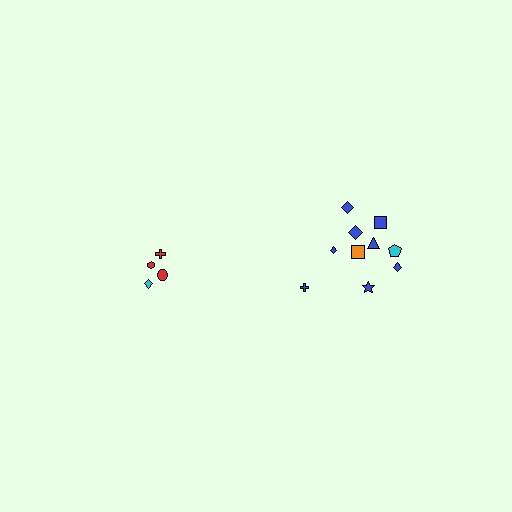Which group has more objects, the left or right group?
The right group.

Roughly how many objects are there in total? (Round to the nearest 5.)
Roughly 15 objects in total.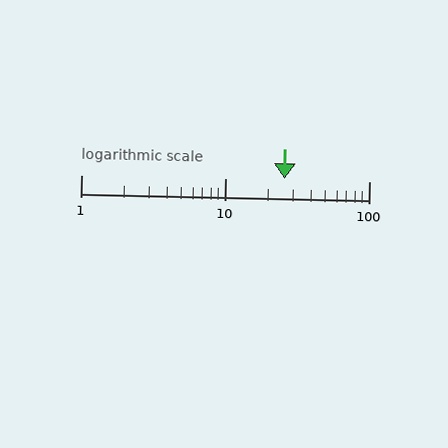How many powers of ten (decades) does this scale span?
The scale spans 2 decades, from 1 to 100.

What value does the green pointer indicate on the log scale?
The pointer indicates approximately 26.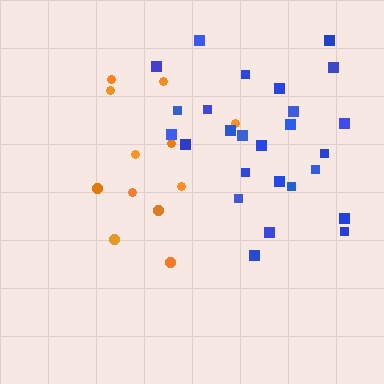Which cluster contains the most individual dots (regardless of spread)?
Blue (26).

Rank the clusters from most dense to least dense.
blue, orange.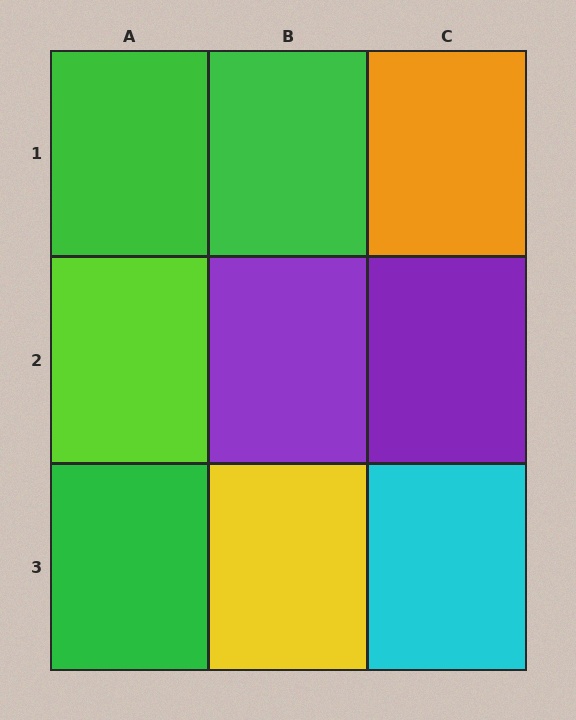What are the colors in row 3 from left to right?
Green, yellow, cyan.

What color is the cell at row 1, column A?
Green.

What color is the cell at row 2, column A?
Lime.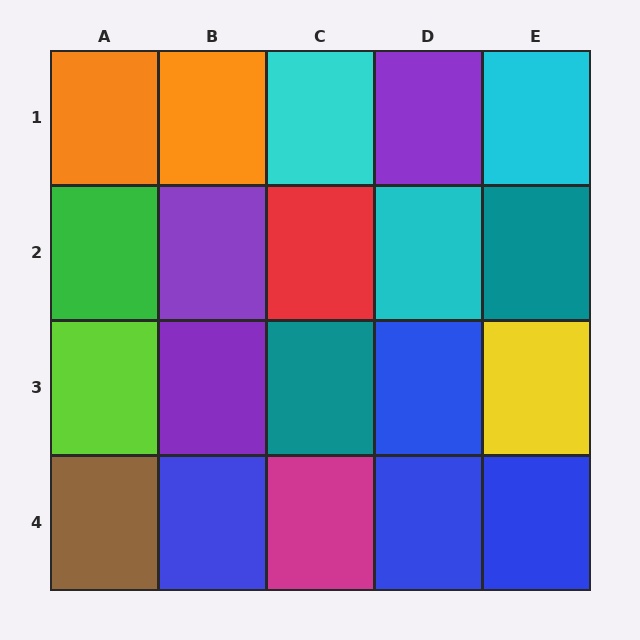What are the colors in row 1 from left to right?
Orange, orange, cyan, purple, cyan.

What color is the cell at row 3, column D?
Blue.